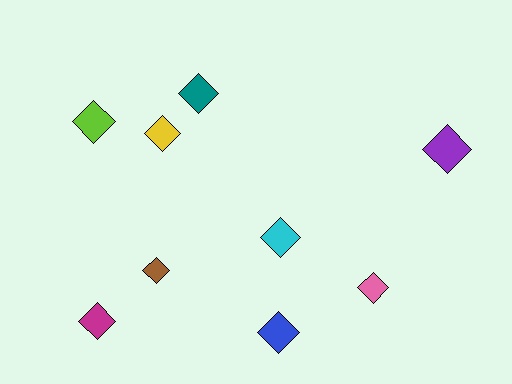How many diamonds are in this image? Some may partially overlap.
There are 9 diamonds.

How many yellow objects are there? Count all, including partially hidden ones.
There is 1 yellow object.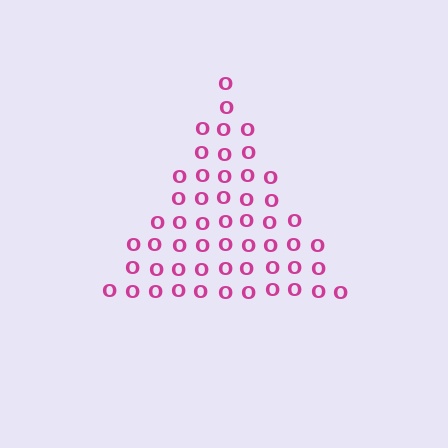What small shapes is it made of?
It is made of small letter O's.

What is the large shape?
The large shape is a triangle.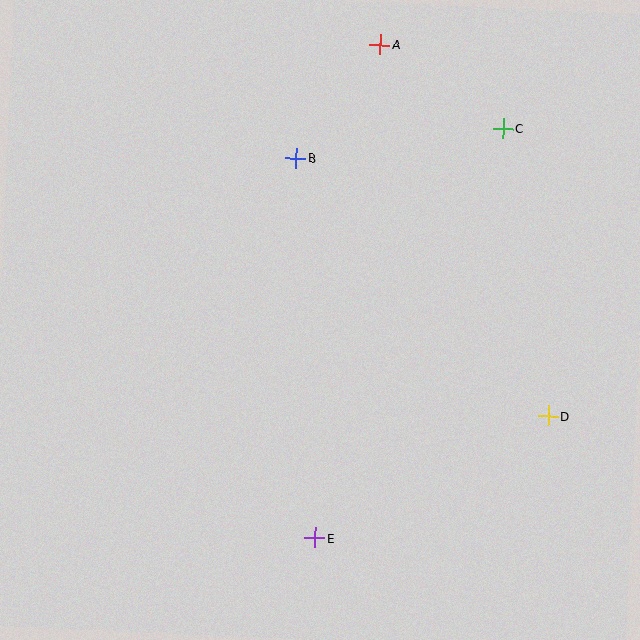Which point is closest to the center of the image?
Point B at (296, 158) is closest to the center.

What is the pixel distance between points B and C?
The distance between B and C is 209 pixels.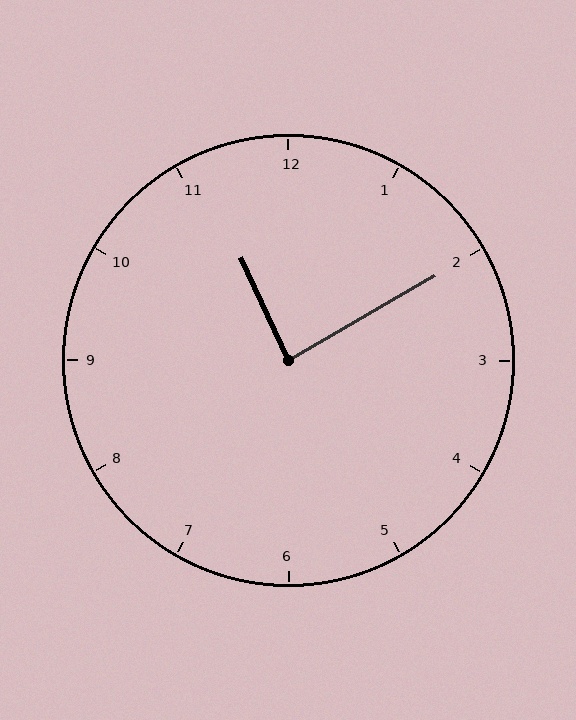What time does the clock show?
11:10.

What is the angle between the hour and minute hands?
Approximately 85 degrees.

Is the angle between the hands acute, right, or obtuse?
It is right.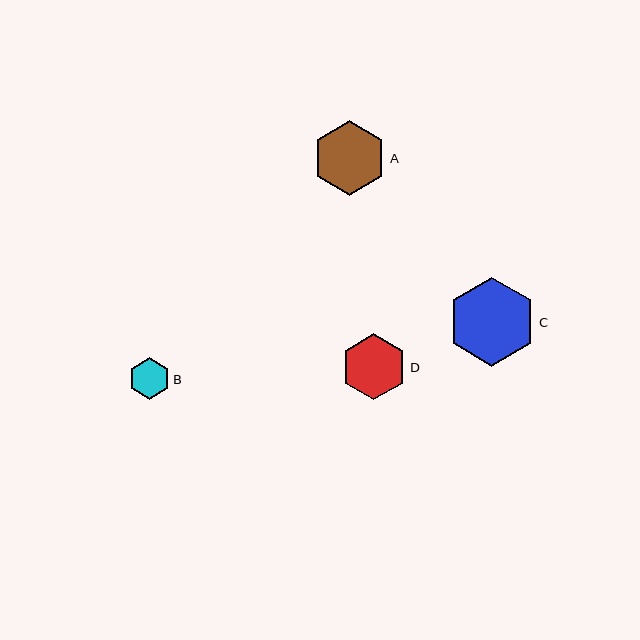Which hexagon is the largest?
Hexagon C is the largest with a size of approximately 89 pixels.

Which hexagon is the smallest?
Hexagon B is the smallest with a size of approximately 41 pixels.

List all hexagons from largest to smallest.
From largest to smallest: C, A, D, B.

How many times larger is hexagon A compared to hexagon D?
Hexagon A is approximately 1.1 times the size of hexagon D.